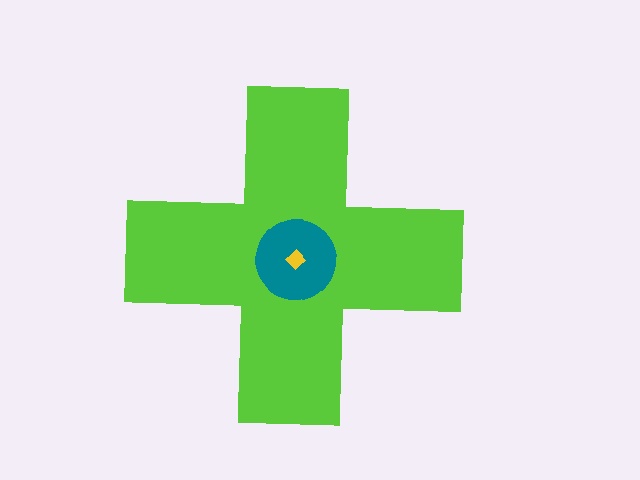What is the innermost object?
The yellow diamond.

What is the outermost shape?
The lime cross.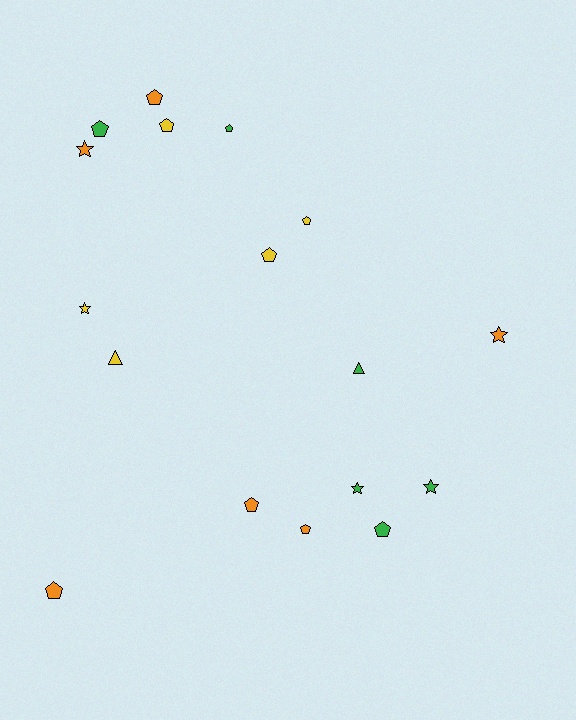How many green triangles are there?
There is 1 green triangle.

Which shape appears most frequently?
Pentagon, with 10 objects.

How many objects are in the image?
There are 17 objects.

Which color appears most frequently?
Green, with 6 objects.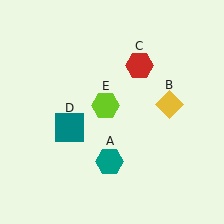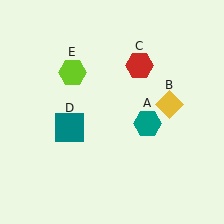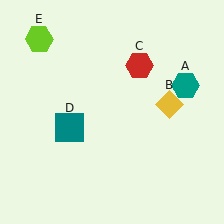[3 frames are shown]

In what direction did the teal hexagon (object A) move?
The teal hexagon (object A) moved up and to the right.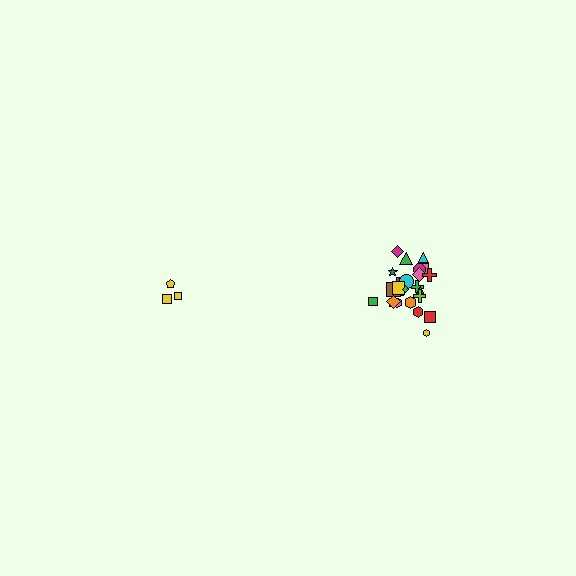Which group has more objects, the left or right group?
The right group.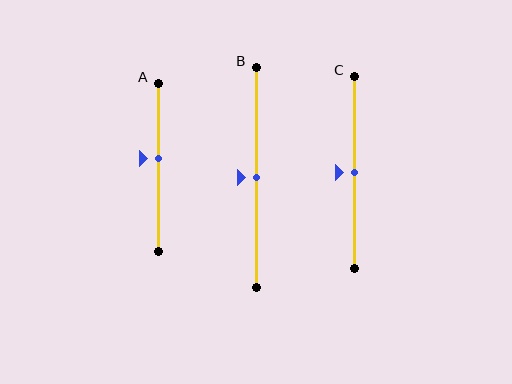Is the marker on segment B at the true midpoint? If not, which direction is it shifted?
Yes, the marker on segment B is at the true midpoint.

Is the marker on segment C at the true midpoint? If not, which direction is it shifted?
Yes, the marker on segment C is at the true midpoint.